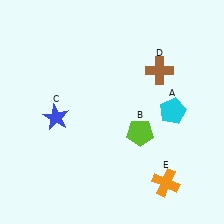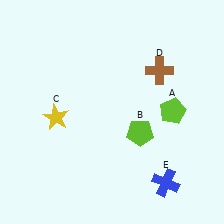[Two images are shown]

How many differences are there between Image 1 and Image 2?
There are 3 differences between the two images.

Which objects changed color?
A changed from cyan to lime. C changed from blue to yellow. E changed from orange to blue.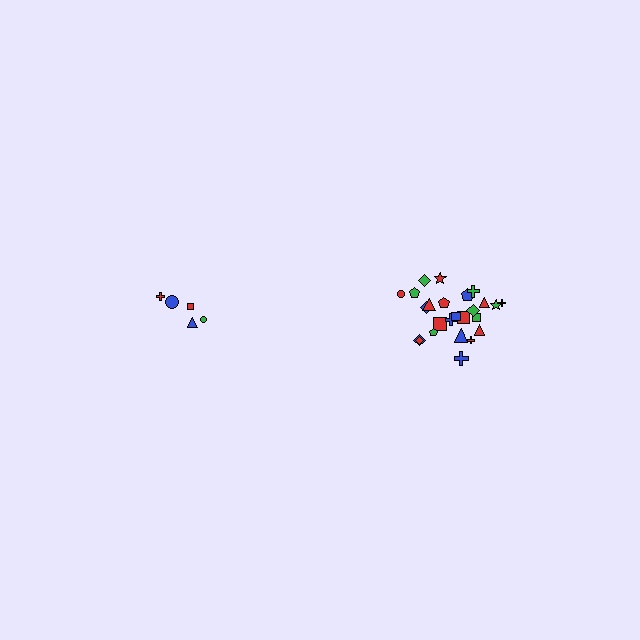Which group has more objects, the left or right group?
The right group.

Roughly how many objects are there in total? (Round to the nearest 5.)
Roughly 30 objects in total.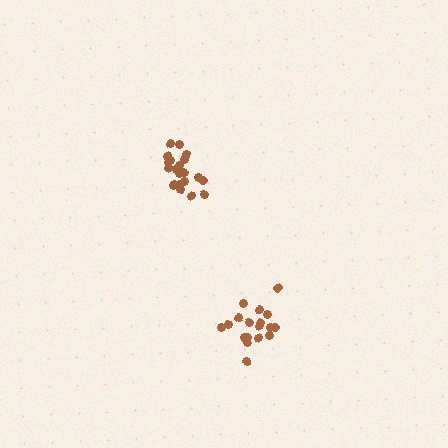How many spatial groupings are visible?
There are 2 spatial groupings.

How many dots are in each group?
Group 1: 21 dots, Group 2: 18 dots (39 total).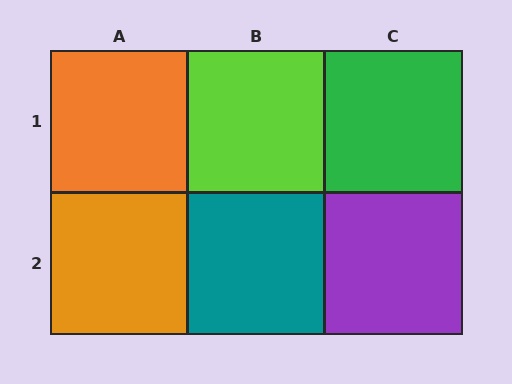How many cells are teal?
1 cell is teal.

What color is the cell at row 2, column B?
Teal.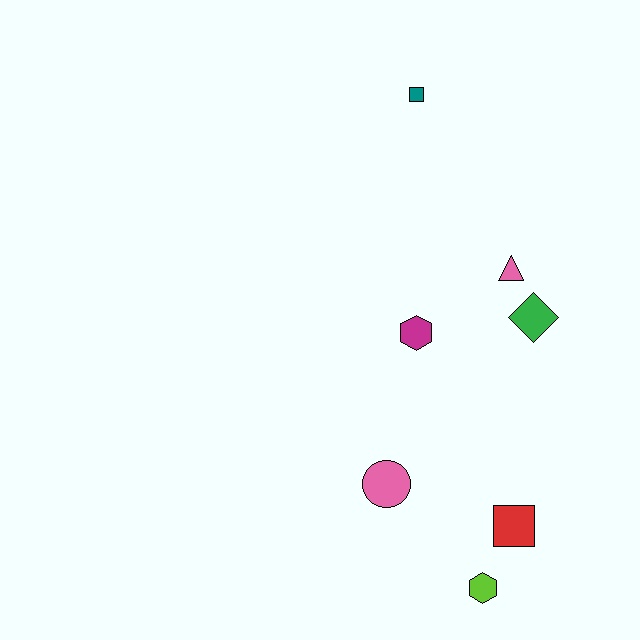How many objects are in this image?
There are 7 objects.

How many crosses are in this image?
There are no crosses.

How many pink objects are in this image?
There are 2 pink objects.